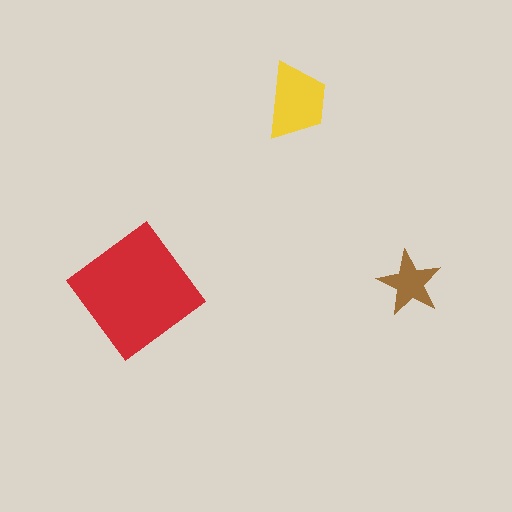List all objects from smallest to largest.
The brown star, the yellow trapezoid, the red diamond.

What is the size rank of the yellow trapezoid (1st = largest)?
2nd.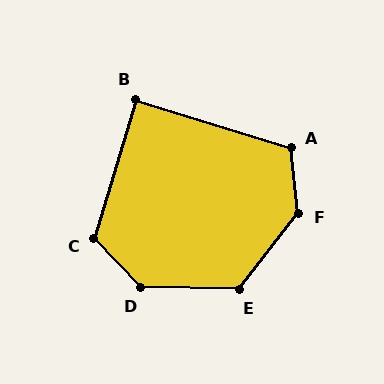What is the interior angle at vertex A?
Approximately 114 degrees (obtuse).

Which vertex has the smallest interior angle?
B, at approximately 89 degrees.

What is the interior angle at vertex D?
Approximately 135 degrees (obtuse).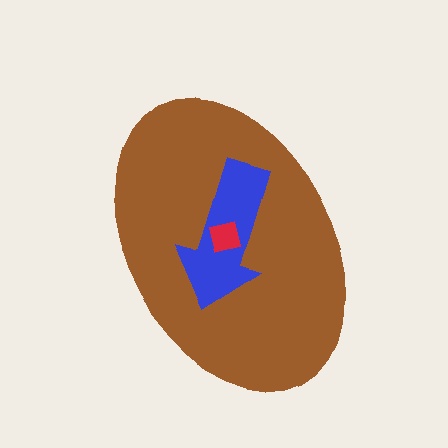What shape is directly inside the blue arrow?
The red square.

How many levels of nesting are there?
3.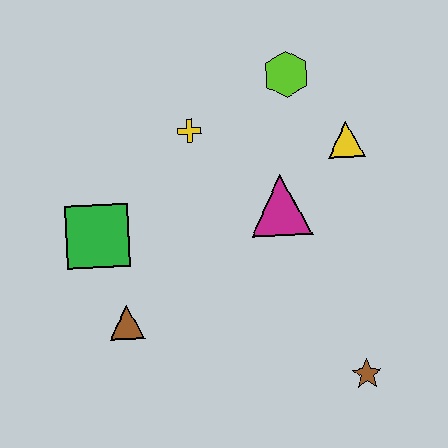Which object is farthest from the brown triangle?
The lime hexagon is farthest from the brown triangle.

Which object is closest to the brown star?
The magenta triangle is closest to the brown star.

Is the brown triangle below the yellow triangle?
Yes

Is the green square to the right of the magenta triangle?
No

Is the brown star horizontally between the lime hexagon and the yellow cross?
No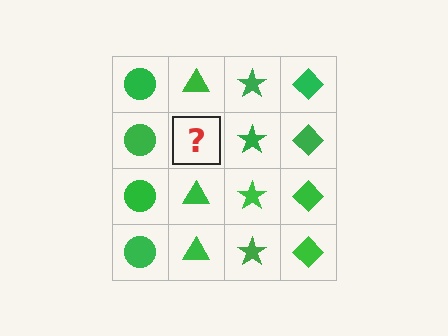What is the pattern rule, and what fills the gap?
The rule is that each column has a consistent shape. The gap should be filled with a green triangle.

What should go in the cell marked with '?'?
The missing cell should contain a green triangle.